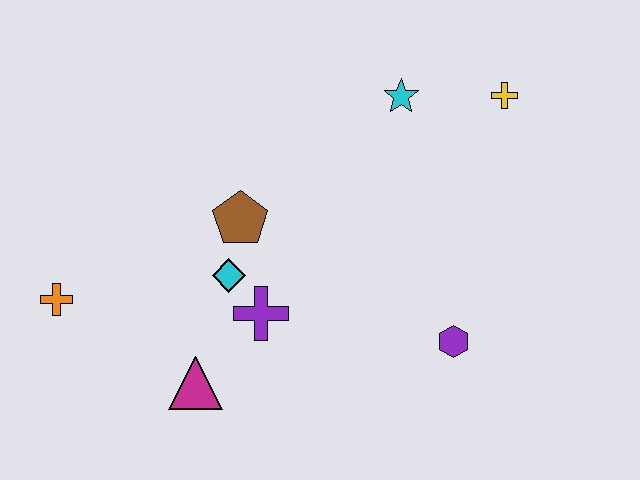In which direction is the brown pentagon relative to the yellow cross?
The brown pentagon is to the left of the yellow cross.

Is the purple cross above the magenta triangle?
Yes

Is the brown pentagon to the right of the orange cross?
Yes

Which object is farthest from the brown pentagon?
The yellow cross is farthest from the brown pentagon.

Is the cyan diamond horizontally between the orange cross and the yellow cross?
Yes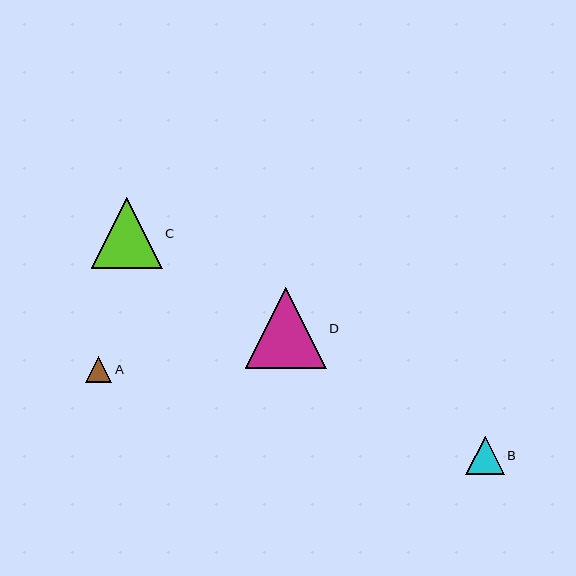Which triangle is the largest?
Triangle D is the largest with a size of approximately 81 pixels.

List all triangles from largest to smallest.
From largest to smallest: D, C, B, A.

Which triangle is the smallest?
Triangle A is the smallest with a size of approximately 26 pixels.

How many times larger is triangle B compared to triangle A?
Triangle B is approximately 1.5 times the size of triangle A.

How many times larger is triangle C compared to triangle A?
Triangle C is approximately 2.8 times the size of triangle A.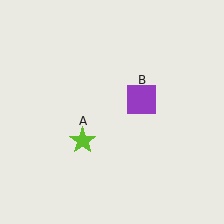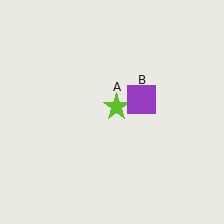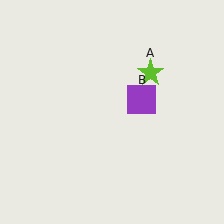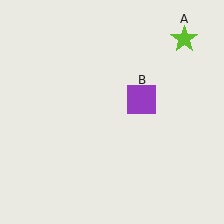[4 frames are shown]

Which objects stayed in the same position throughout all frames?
Purple square (object B) remained stationary.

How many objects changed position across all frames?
1 object changed position: lime star (object A).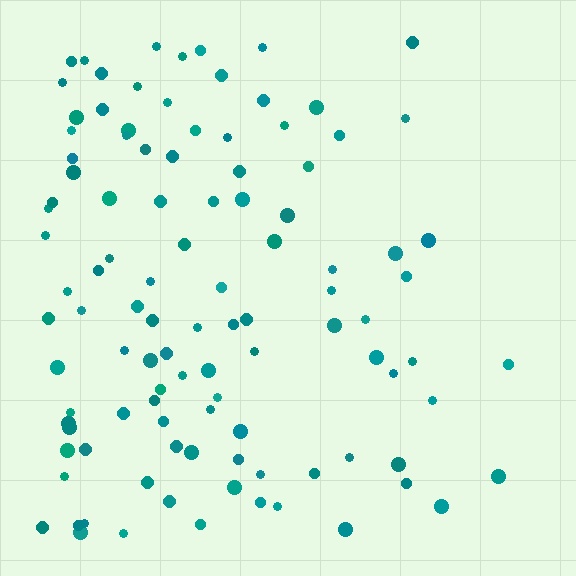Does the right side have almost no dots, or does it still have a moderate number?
Still a moderate number, just noticeably fewer than the left.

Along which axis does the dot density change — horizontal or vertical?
Horizontal.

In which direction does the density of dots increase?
From right to left, with the left side densest.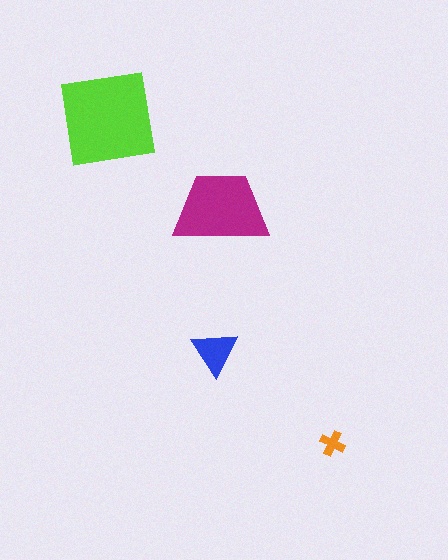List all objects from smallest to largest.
The orange cross, the blue triangle, the magenta trapezoid, the lime square.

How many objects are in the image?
There are 4 objects in the image.